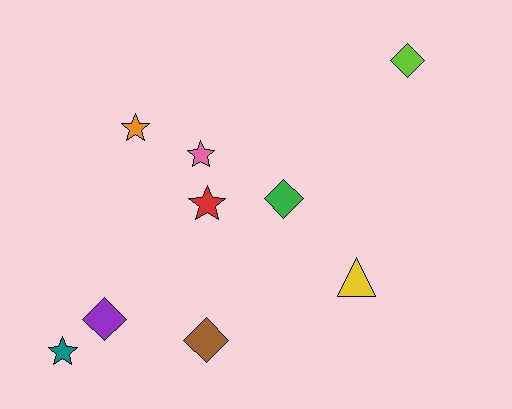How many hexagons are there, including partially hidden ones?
There are no hexagons.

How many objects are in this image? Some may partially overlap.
There are 9 objects.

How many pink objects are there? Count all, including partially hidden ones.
There is 1 pink object.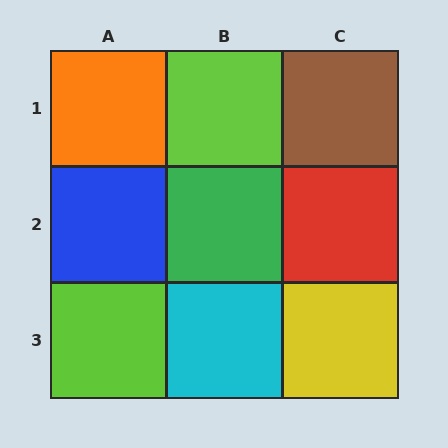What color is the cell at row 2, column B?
Green.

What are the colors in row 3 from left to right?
Lime, cyan, yellow.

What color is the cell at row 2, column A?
Blue.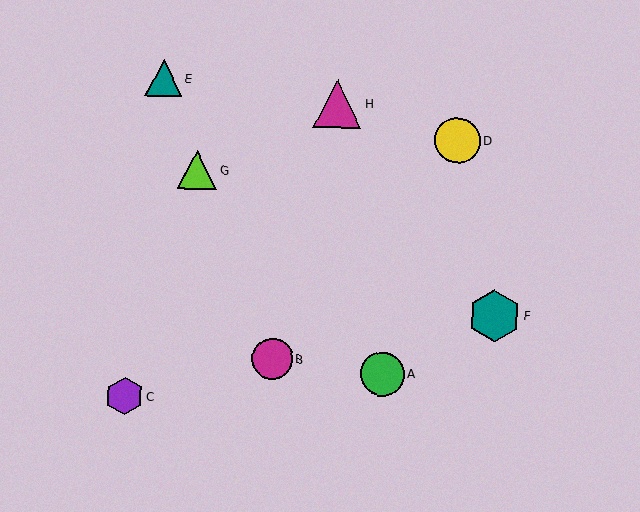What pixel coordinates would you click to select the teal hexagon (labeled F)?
Click at (494, 316) to select the teal hexagon F.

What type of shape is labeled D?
Shape D is a yellow circle.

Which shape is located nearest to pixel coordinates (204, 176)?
The lime triangle (labeled G) at (197, 170) is nearest to that location.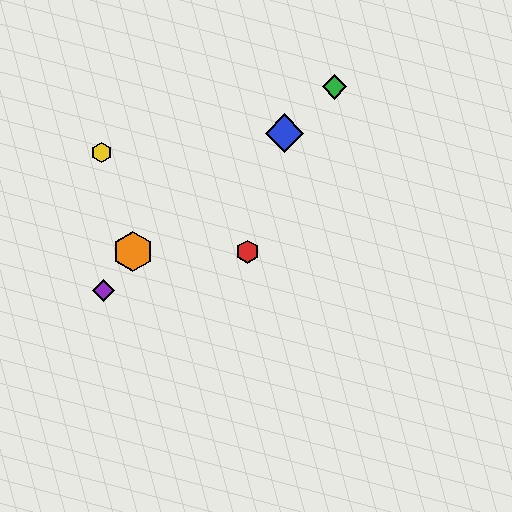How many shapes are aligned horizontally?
2 shapes (the red hexagon, the orange hexagon) are aligned horizontally.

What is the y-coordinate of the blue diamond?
The blue diamond is at y≈133.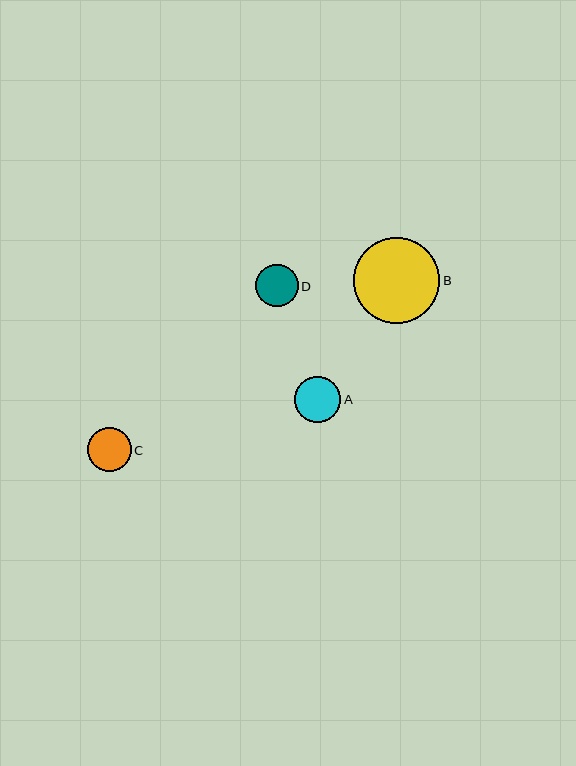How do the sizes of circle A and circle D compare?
Circle A and circle D are approximately the same size.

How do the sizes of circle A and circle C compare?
Circle A and circle C are approximately the same size.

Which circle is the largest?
Circle B is the largest with a size of approximately 86 pixels.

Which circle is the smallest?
Circle D is the smallest with a size of approximately 42 pixels.